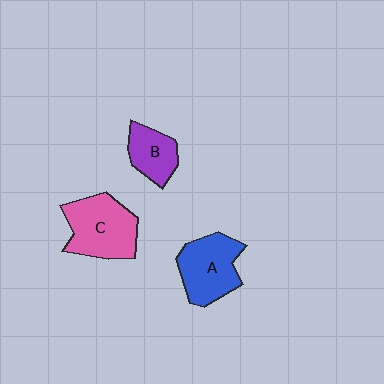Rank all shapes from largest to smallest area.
From largest to smallest: C (pink), A (blue), B (purple).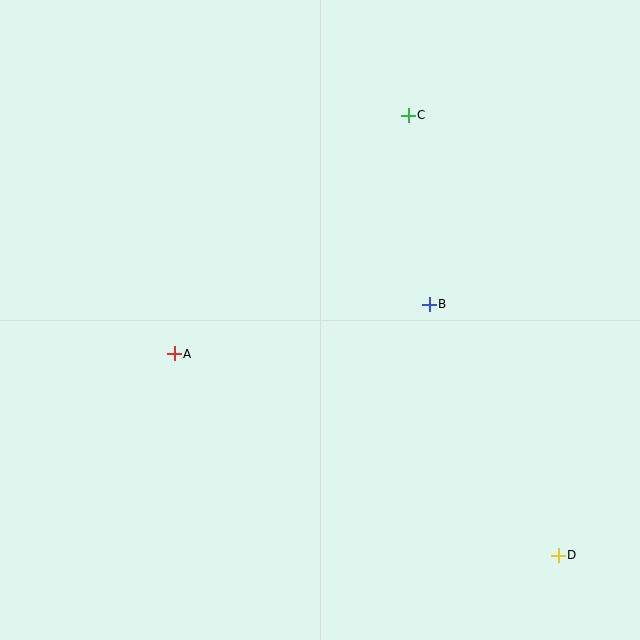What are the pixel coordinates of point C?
Point C is at (408, 115).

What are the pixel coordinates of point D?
Point D is at (558, 555).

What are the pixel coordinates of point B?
Point B is at (429, 304).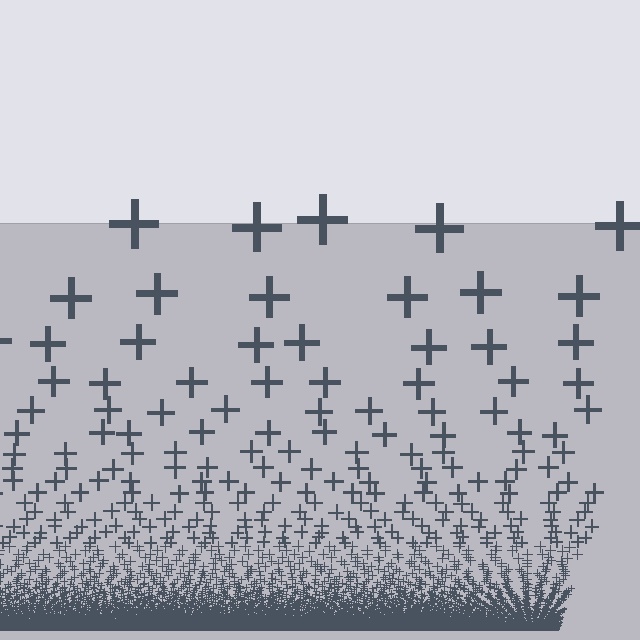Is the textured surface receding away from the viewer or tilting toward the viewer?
The surface appears to tilt toward the viewer. Texture elements get larger and sparser toward the top.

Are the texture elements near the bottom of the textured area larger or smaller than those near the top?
Smaller. The gradient is inverted — elements near the bottom are smaller and denser.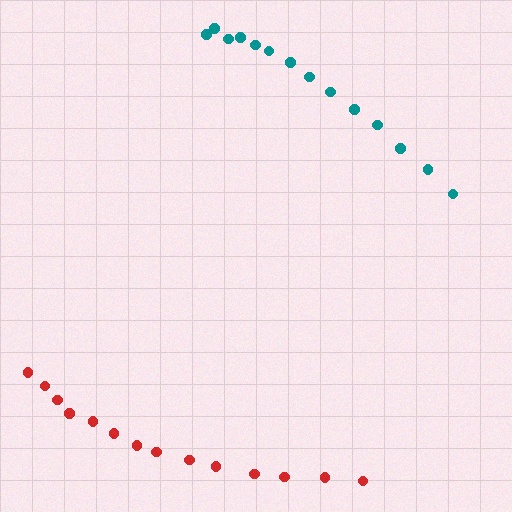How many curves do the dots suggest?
There are 2 distinct paths.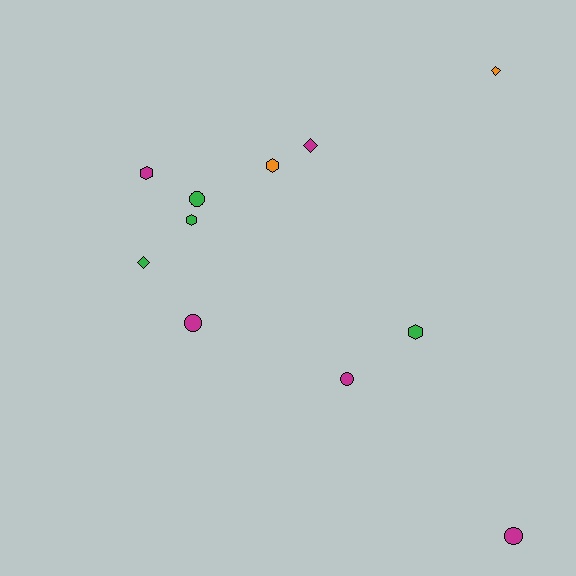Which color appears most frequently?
Magenta, with 5 objects.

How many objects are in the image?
There are 11 objects.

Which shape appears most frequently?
Hexagon, with 4 objects.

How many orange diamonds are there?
There is 1 orange diamond.